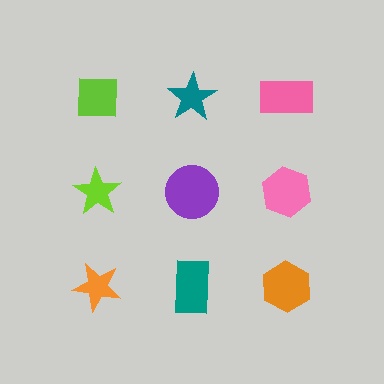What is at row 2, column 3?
A pink hexagon.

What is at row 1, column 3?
A pink rectangle.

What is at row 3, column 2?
A teal rectangle.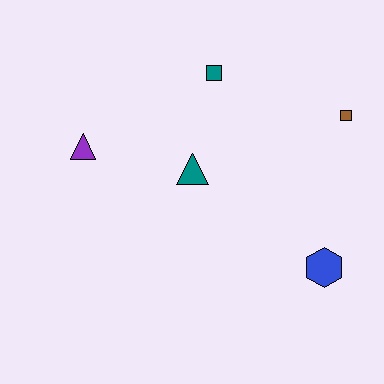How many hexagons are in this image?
There is 1 hexagon.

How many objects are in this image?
There are 5 objects.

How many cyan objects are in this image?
There are no cyan objects.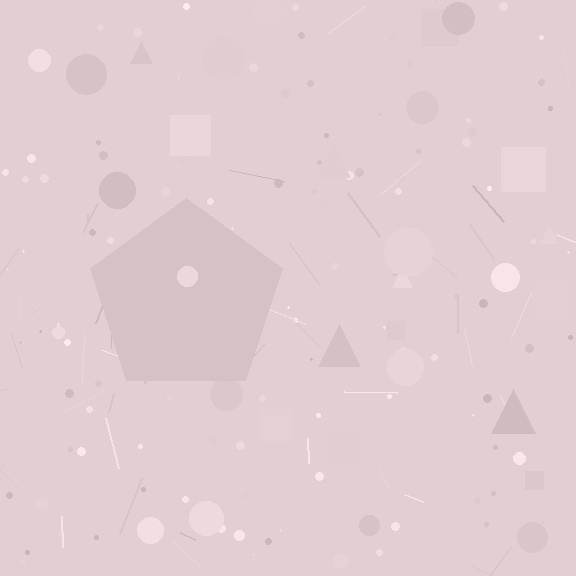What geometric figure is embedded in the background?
A pentagon is embedded in the background.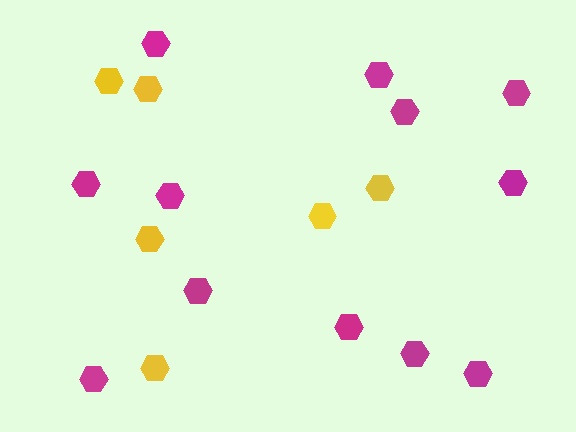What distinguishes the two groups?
There are 2 groups: one group of yellow hexagons (6) and one group of magenta hexagons (12).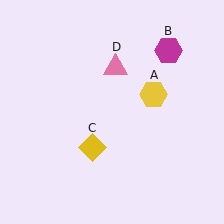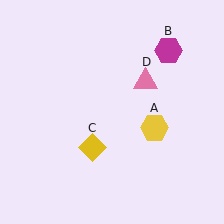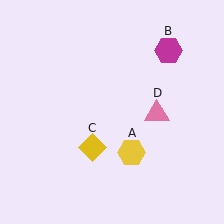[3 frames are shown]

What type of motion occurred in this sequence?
The yellow hexagon (object A), pink triangle (object D) rotated clockwise around the center of the scene.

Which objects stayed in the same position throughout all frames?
Magenta hexagon (object B) and yellow diamond (object C) remained stationary.